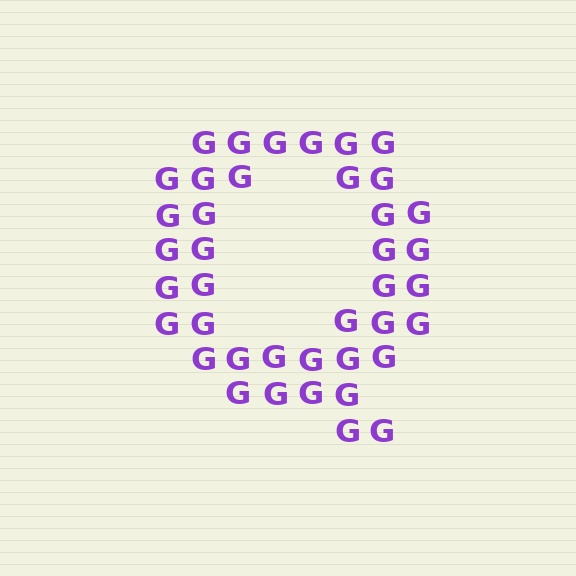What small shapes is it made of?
It is made of small letter G's.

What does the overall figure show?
The overall figure shows the letter Q.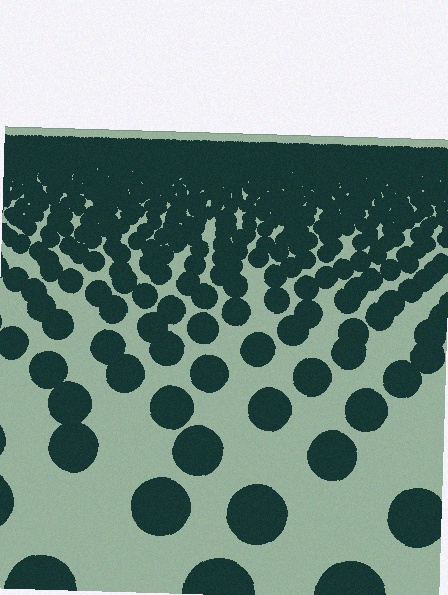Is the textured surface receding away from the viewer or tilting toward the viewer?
The surface is receding away from the viewer. Texture elements get smaller and denser toward the top.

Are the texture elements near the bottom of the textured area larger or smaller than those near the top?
Larger. Near the bottom, elements are closer to the viewer and appear at a bigger on-screen size.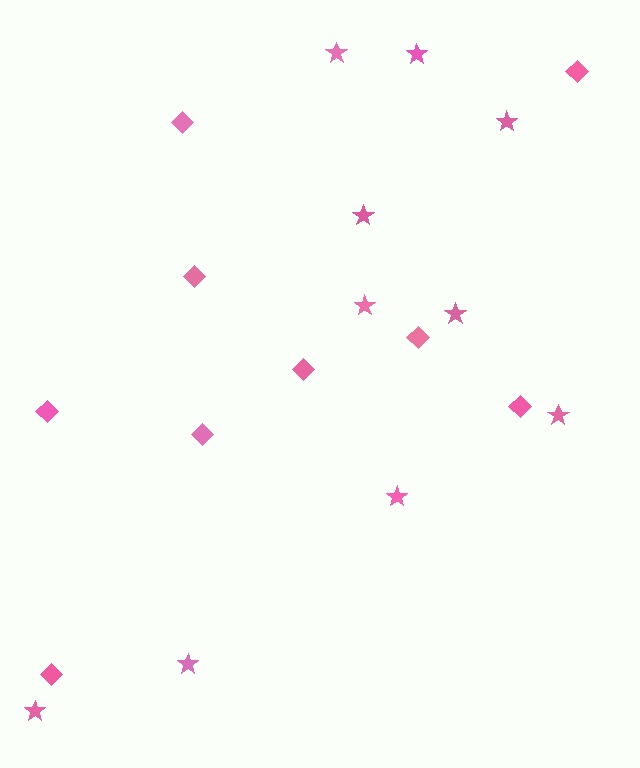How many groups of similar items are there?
There are 2 groups: one group of stars (10) and one group of diamonds (9).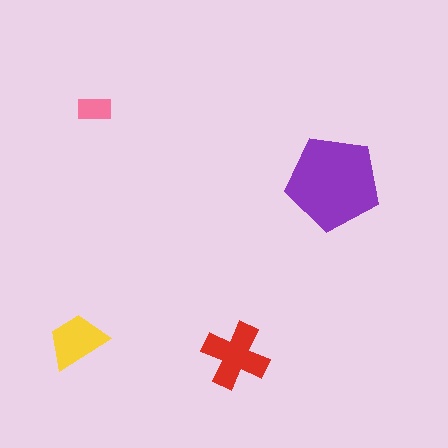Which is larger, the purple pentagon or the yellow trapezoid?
The purple pentagon.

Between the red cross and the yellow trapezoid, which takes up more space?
The red cross.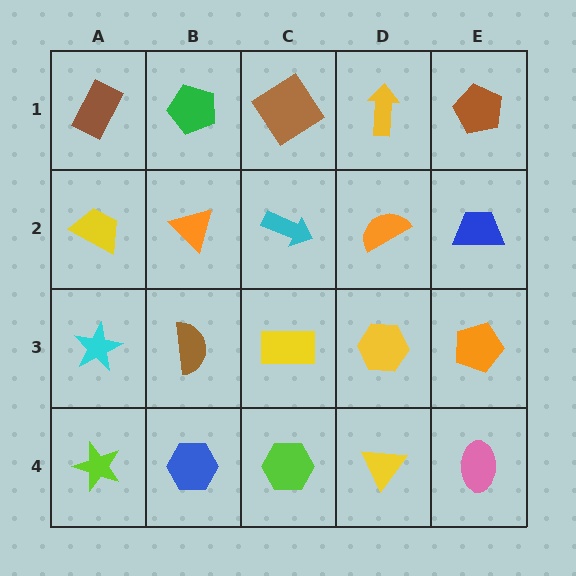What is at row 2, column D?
An orange semicircle.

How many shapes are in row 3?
5 shapes.